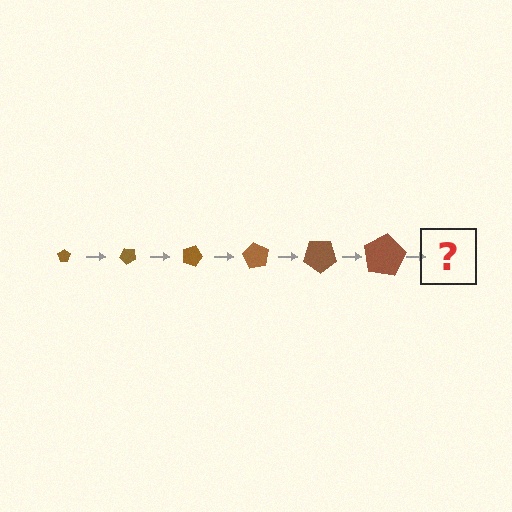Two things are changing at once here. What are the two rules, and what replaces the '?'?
The two rules are that the pentagon grows larger each step and it rotates 45 degrees each step. The '?' should be a pentagon, larger than the previous one and rotated 270 degrees from the start.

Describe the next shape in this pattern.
It should be a pentagon, larger than the previous one and rotated 270 degrees from the start.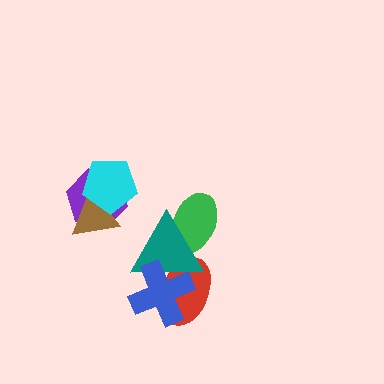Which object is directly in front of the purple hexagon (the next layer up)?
The brown triangle is directly in front of the purple hexagon.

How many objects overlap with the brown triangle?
2 objects overlap with the brown triangle.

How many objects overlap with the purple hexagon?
2 objects overlap with the purple hexagon.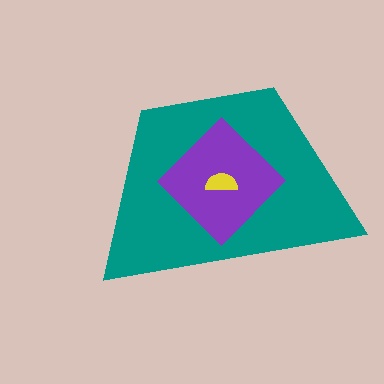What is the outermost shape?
The teal trapezoid.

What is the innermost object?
The yellow semicircle.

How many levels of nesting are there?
3.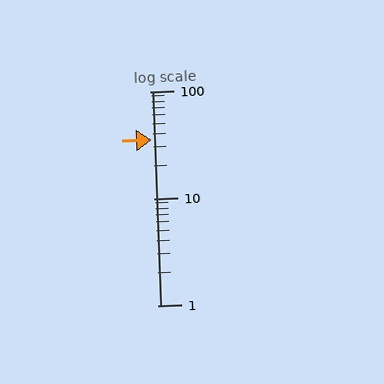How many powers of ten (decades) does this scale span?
The scale spans 2 decades, from 1 to 100.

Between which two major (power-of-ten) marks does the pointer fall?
The pointer is between 10 and 100.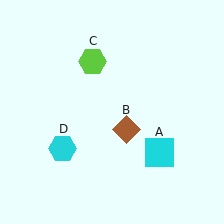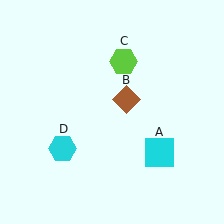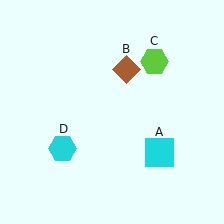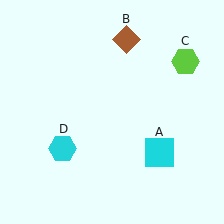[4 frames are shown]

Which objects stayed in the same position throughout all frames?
Cyan square (object A) and cyan hexagon (object D) remained stationary.